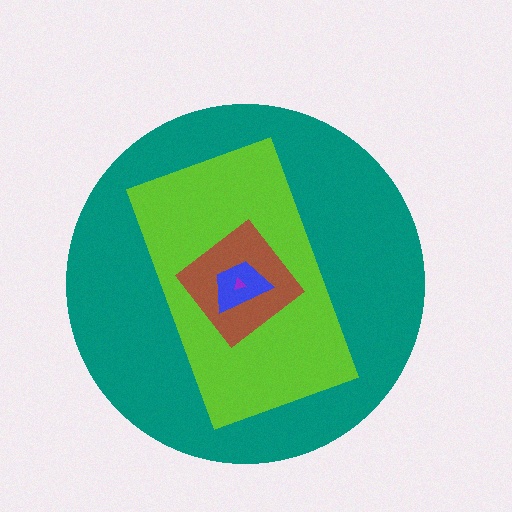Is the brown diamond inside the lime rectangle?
Yes.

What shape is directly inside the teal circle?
The lime rectangle.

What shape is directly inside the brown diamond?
The blue trapezoid.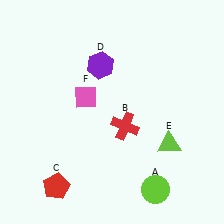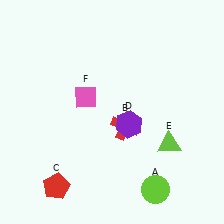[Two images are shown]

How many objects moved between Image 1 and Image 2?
1 object moved between the two images.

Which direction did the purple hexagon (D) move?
The purple hexagon (D) moved down.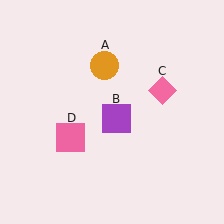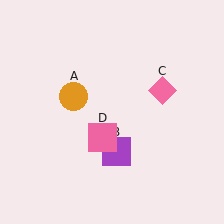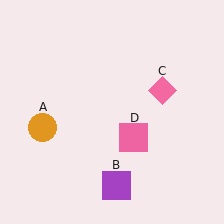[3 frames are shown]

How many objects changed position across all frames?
3 objects changed position: orange circle (object A), purple square (object B), pink square (object D).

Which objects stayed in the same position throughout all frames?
Pink diamond (object C) remained stationary.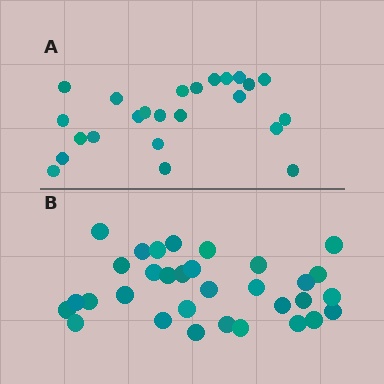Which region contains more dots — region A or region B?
Region B (the bottom region) has more dots.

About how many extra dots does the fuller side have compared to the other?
Region B has roughly 8 or so more dots than region A.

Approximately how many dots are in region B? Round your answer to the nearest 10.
About 30 dots. (The exact count is 32, which rounds to 30.)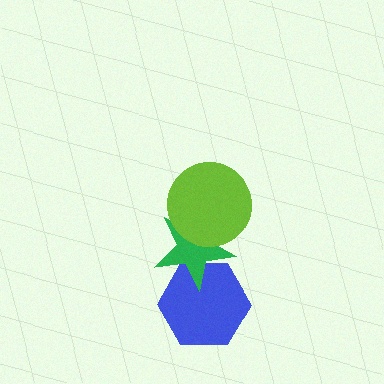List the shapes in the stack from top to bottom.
From top to bottom: the lime circle, the green star, the blue hexagon.